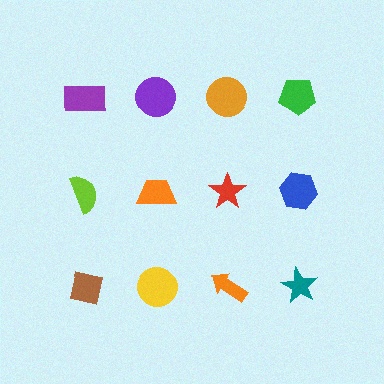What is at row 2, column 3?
A red star.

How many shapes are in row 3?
4 shapes.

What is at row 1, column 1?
A purple rectangle.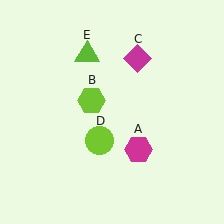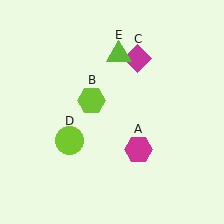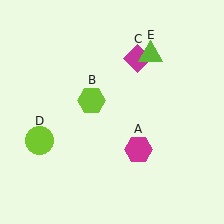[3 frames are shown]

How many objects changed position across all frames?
2 objects changed position: lime circle (object D), lime triangle (object E).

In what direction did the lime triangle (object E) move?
The lime triangle (object E) moved right.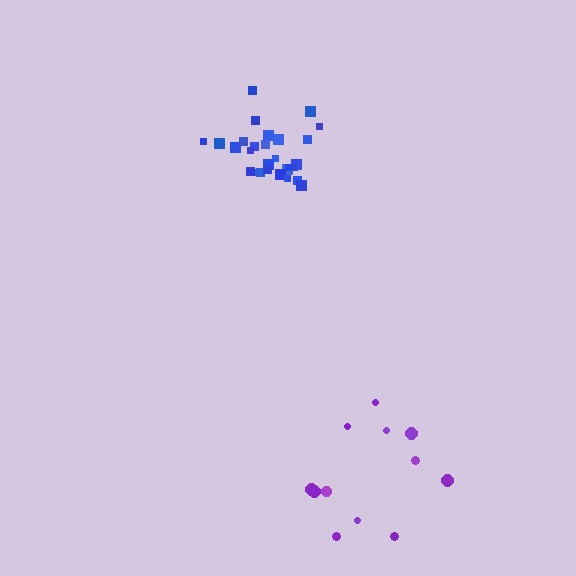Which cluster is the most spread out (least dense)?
Purple.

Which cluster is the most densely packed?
Blue.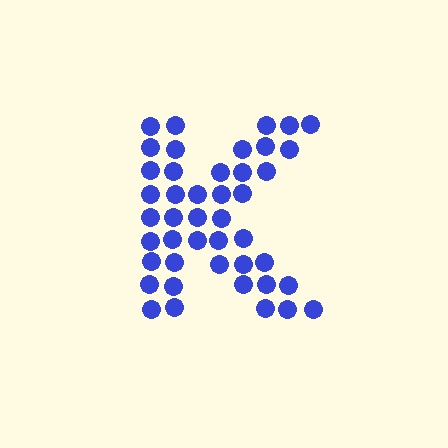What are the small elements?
The small elements are circles.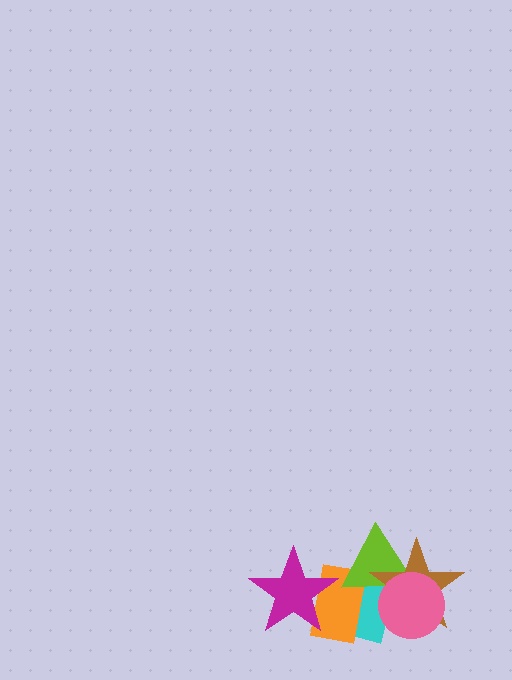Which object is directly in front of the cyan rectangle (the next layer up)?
The orange rectangle is directly in front of the cyan rectangle.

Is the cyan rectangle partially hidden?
Yes, it is partially covered by another shape.